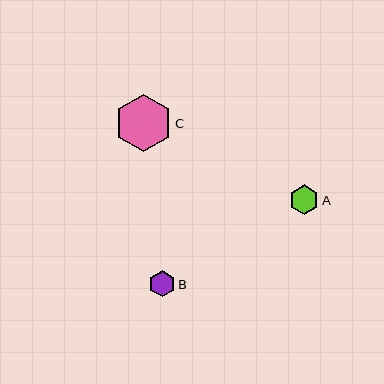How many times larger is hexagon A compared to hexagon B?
Hexagon A is approximately 1.1 times the size of hexagon B.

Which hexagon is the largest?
Hexagon C is the largest with a size of approximately 57 pixels.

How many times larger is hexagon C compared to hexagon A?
Hexagon C is approximately 1.9 times the size of hexagon A.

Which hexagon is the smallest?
Hexagon B is the smallest with a size of approximately 26 pixels.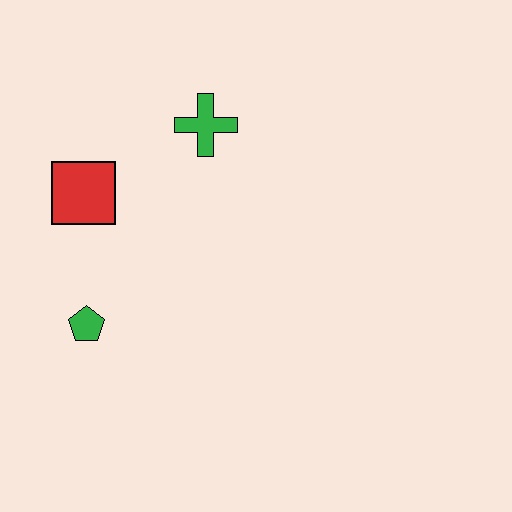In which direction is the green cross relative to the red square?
The green cross is to the right of the red square.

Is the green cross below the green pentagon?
No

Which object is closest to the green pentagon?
The red square is closest to the green pentagon.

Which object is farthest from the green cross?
The green pentagon is farthest from the green cross.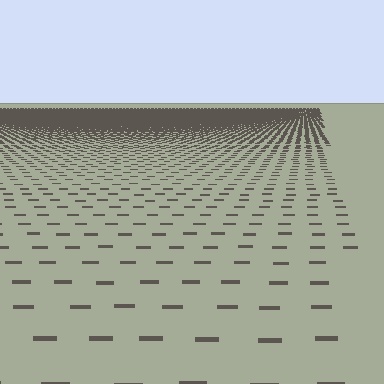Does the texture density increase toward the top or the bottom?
Density increases toward the top.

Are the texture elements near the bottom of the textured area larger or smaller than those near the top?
Larger. Near the bottom, elements are closer to the viewer and appear at a bigger on-screen size.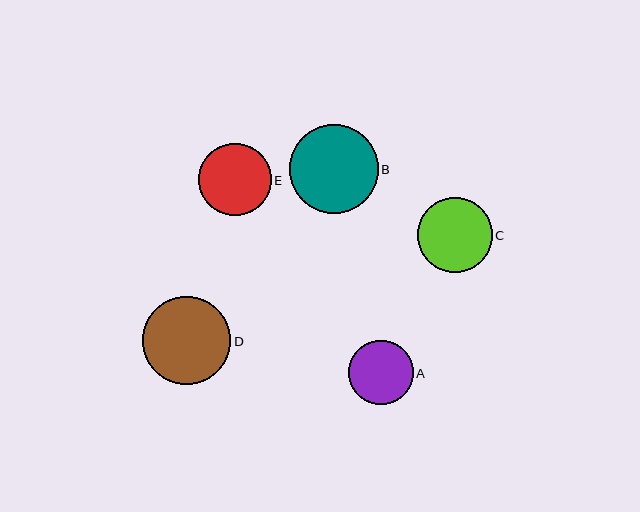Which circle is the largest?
Circle B is the largest with a size of approximately 89 pixels.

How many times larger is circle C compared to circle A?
Circle C is approximately 1.2 times the size of circle A.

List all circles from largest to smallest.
From largest to smallest: B, D, C, E, A.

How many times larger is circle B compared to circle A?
Circle B is approximately 1.4 times the size of circle A.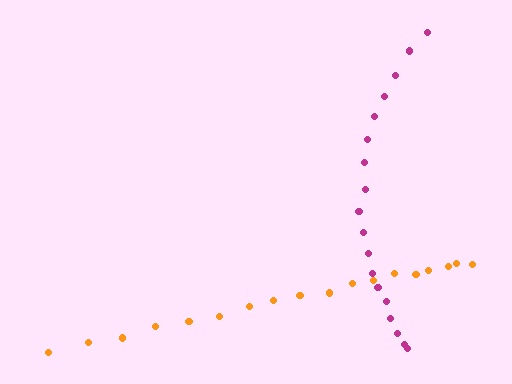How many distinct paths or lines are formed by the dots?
There are 2 distinct paths.